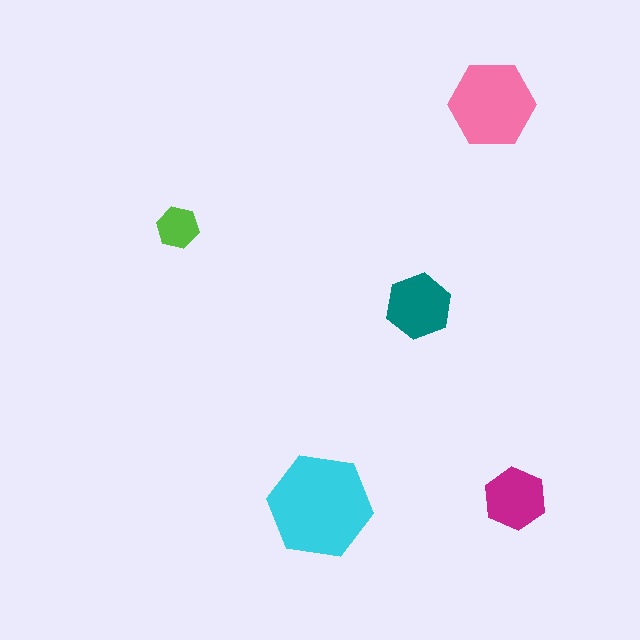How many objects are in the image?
There are 5 objects in the image.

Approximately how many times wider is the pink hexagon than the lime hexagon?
About 2 times wider.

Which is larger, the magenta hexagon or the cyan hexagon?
The cyan one.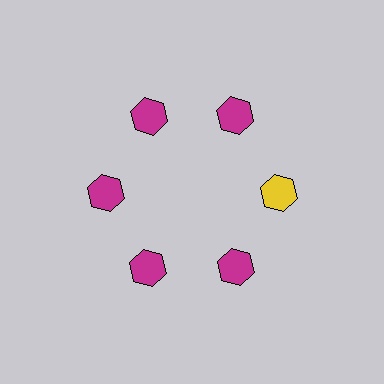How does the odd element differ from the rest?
It has a different color: yellow instead of magenta.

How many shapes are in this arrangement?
There are 6 shapes arranged in a ring pattern.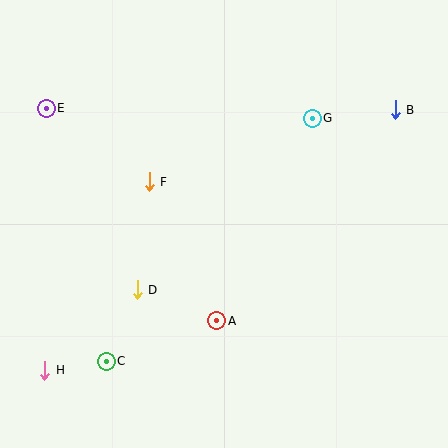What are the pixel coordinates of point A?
Point A is at (217, 321).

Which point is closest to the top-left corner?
Point E is closest to the top-left corner.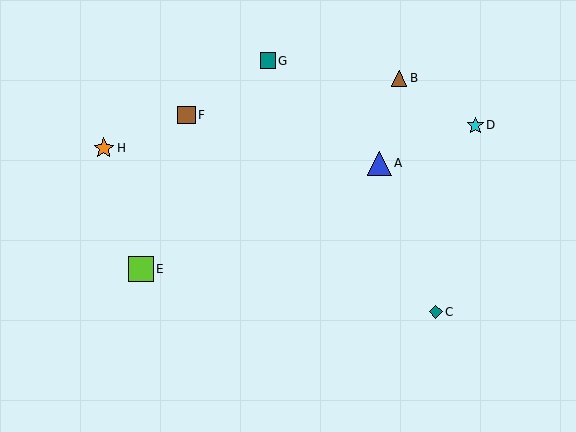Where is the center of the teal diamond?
The center of the teal diamond is at (436, 312).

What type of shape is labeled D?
Shape D is a cyan star.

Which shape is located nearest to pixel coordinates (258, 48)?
The teal square (labeled G) at (268, 61) is nearest to that location.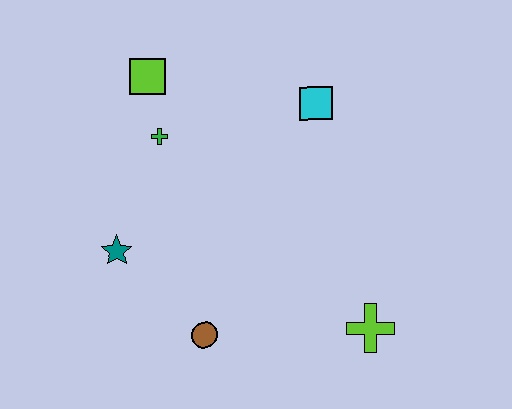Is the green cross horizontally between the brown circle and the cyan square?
No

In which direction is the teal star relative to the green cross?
The teal star is below the green cross.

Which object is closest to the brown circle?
The teal star is closest to the brown circle.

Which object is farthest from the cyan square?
The brown circle is farthest from the cyan square.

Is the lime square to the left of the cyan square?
Yes